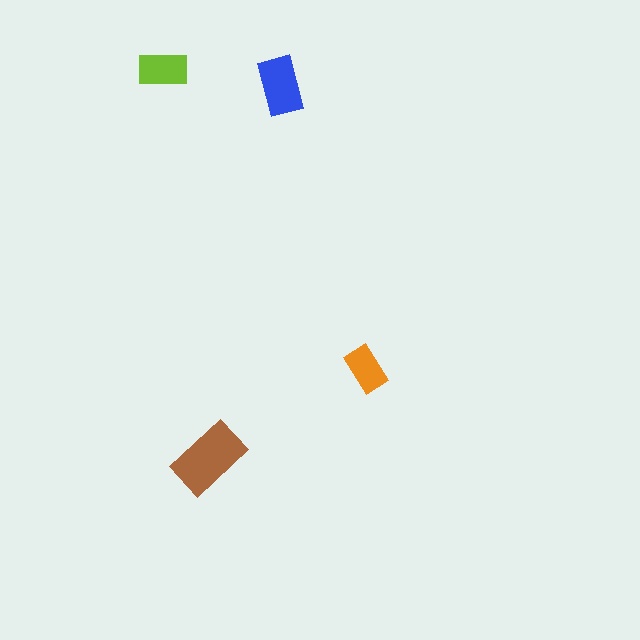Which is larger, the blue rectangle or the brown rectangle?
The brown one.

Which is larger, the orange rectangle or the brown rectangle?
The brown one.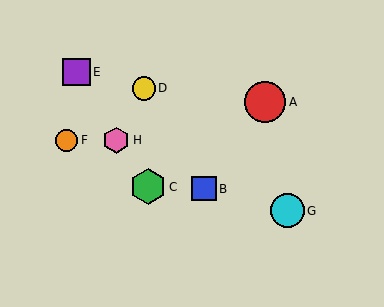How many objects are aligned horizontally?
2 objects (F, H) are aligned horizontally.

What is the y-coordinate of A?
Object A is at y≈102.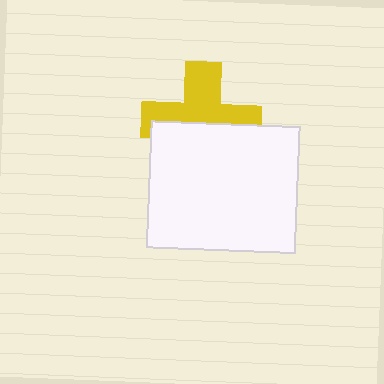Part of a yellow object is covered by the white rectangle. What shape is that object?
It is a cross.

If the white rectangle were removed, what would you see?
You would see the complete yellow cross.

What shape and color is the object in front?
The object in front is a white rectangle.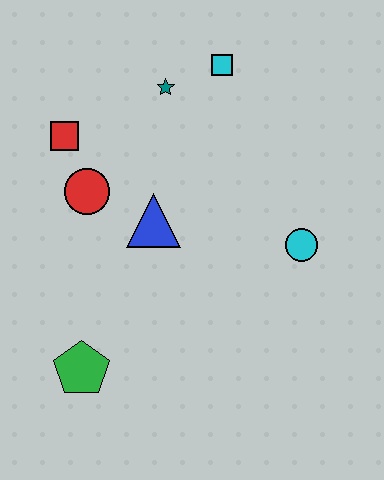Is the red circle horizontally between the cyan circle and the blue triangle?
No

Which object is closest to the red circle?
The red square is closest to the red circle.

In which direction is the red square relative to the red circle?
The red square is above the red circle.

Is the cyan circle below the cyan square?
Yes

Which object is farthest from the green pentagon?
The cyan square is farthest from the green pentagon.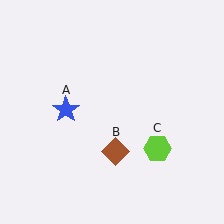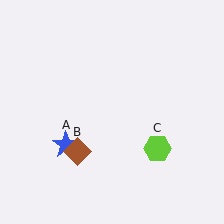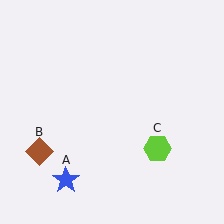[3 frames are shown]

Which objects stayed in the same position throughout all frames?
Lime hexagon (object C) remained stationary.